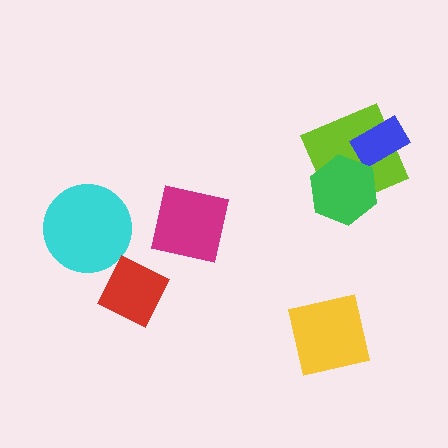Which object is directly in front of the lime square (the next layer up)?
The blue rectangle is directly in front of the lime square.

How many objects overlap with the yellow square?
0 objects overlap with the yellow square.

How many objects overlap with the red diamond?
0 objects overlap with the red diamond.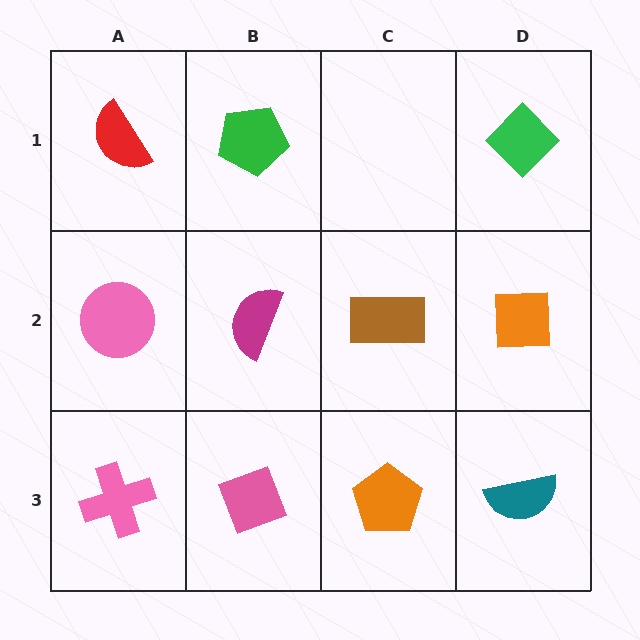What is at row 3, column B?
A pink diamond.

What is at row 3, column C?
An orange pentagon.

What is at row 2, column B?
A magenta semicircle.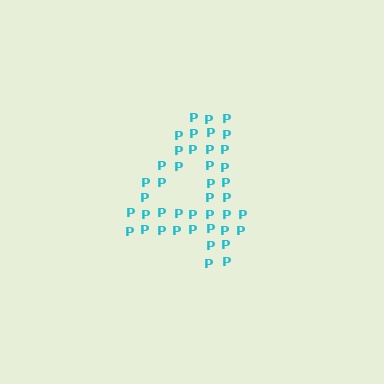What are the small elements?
The small elements are letter P's.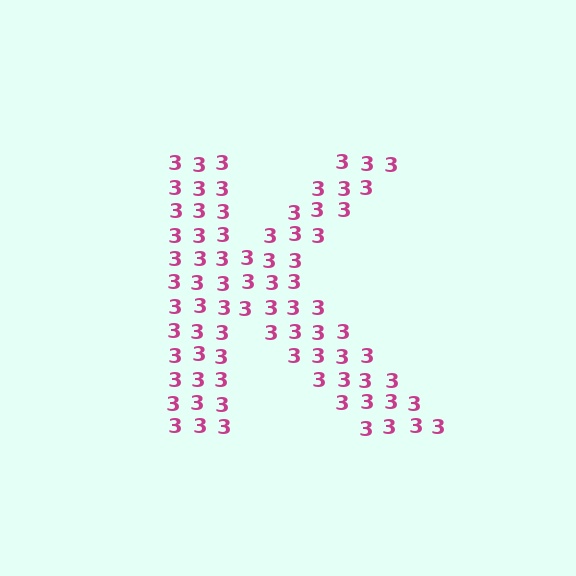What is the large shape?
The large shape is the letter K.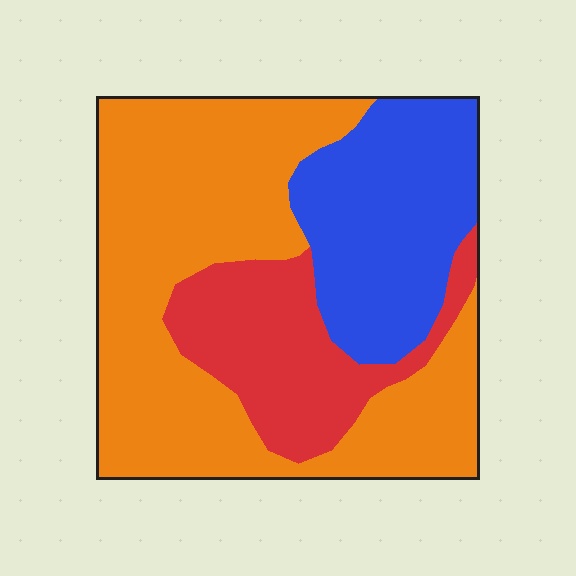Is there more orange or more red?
Orange.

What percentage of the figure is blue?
Blue takes up between a quarter and a half of the figure.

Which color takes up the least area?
Red, at roughly 20%.